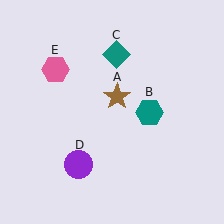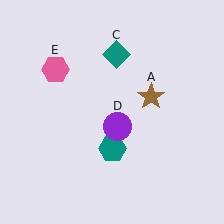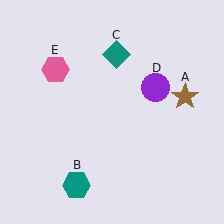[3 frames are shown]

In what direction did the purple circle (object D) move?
The purple circle (object D) moved up and to the right.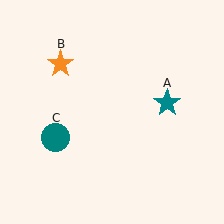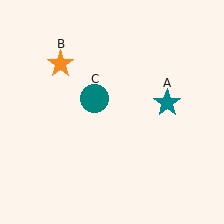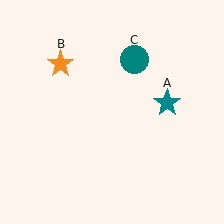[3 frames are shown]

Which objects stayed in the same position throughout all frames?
Teal star (object A) and orange star (object B) remained stationary.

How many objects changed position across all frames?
1 object changed position: teal circle (object C).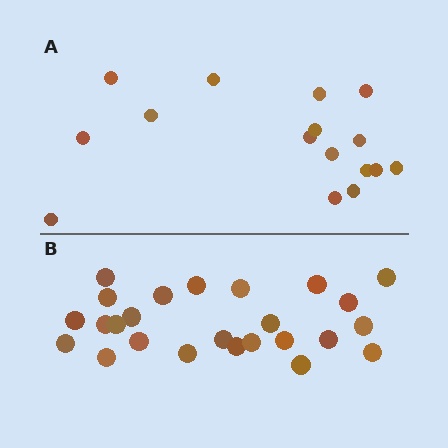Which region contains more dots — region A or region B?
Region B (the bottom region) has more dots.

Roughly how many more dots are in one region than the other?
Region B has roughly 8 or so more dots than region A.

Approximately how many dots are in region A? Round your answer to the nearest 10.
About 20 dots. (The exact count is 16, which rounds to 20.)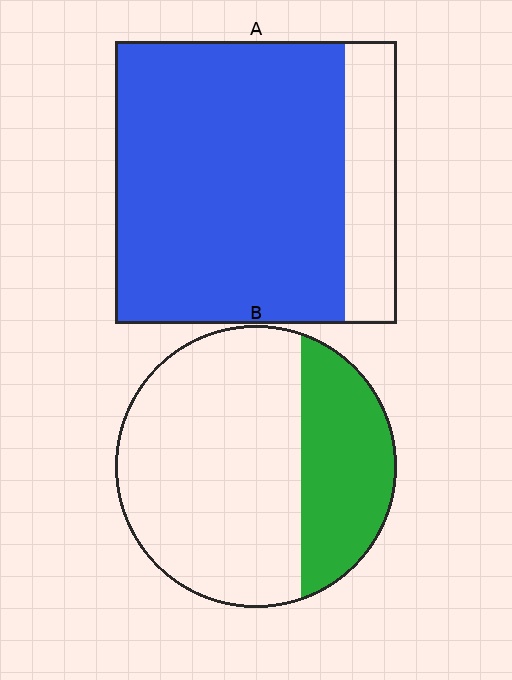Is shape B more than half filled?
No.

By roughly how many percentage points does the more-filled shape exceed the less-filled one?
By roughly 50 percentage points (A over B).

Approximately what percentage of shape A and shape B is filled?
A is approximately 80% and B is approximately 30%.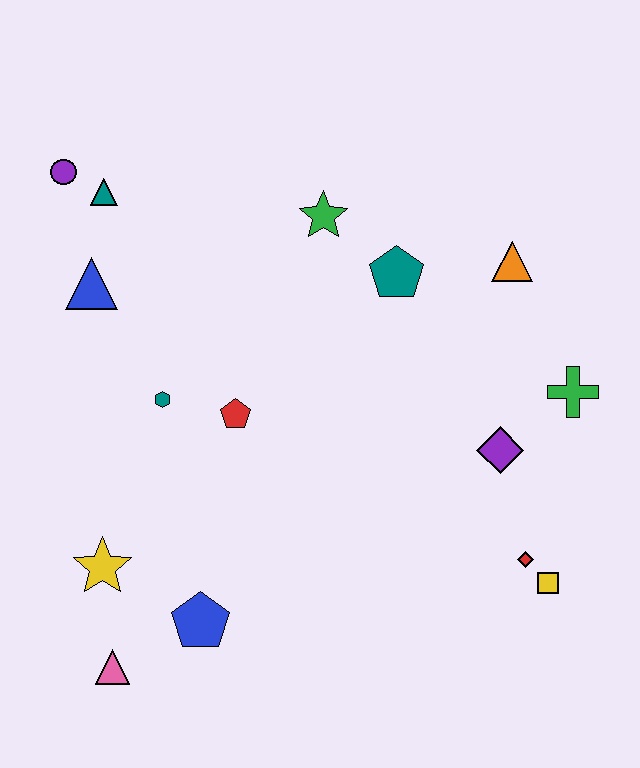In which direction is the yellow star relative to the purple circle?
The yellow star is below the purple circle.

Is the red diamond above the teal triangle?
No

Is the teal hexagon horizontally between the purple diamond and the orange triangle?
No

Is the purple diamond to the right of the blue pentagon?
Yes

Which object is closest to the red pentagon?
The teal hexagon is closest to the red pentagon.